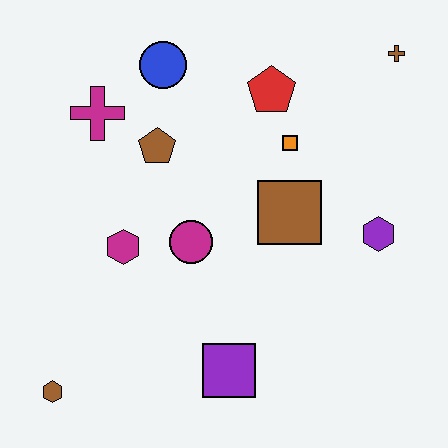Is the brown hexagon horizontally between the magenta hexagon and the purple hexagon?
No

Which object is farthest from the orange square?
The brown hexagon is farthest from the orange square.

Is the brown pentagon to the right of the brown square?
No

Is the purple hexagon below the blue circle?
Yes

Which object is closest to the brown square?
The orange square is closest to the brown square.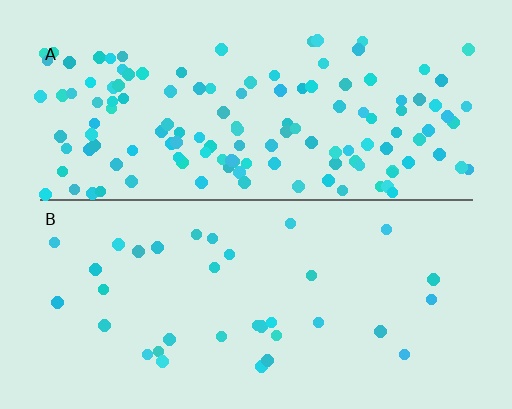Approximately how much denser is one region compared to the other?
Approximately 3.9× — region A over region B.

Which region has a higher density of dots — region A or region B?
A (the top).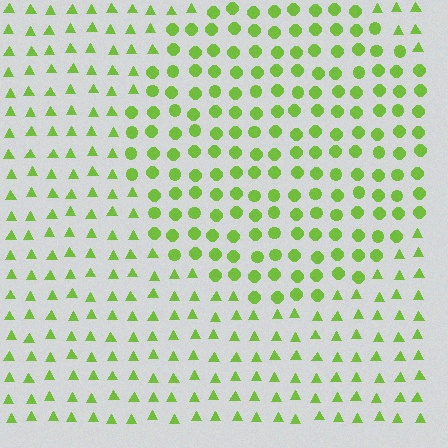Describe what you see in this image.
The image is filled with small lime elements arranged in a uniform grid. A circle-shaped region contains circles, while the surrounding area contains triangles. The boundary is defined purely by the change in element shape.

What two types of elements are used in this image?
The image uses circles inside the circle region and triangles outside it.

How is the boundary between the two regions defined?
The boundary is defined by a change in element shape: circles inside vs. triangles outside. All elements share the same color and spacing.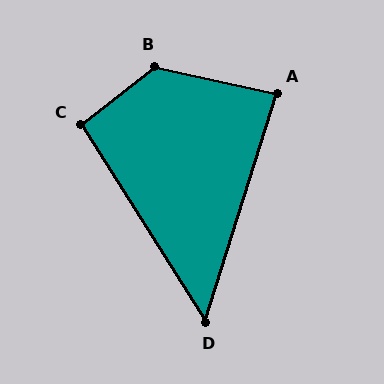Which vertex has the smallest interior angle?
D, at approximately 50 degrees.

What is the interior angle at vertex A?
Approximately 85 degrees (acute).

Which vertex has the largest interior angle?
B, at approximately 130 degrees.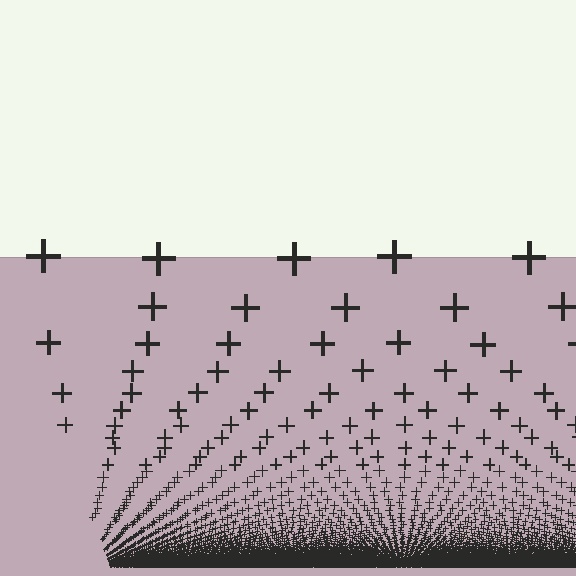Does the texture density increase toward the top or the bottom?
Density increases toward the bottom.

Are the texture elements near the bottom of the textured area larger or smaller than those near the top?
Smaller. The gradient is inverted — elements near the bottom are smaller and denser.